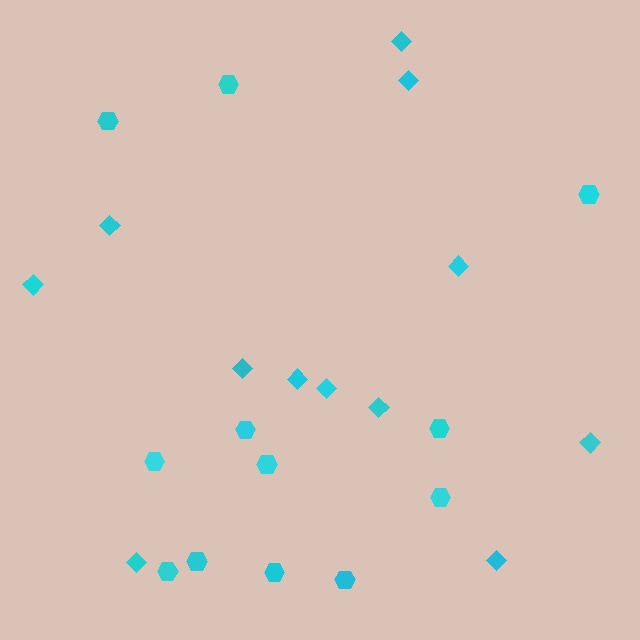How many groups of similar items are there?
There are 2 groups: one group of hexagons (12) and one group of diamonds (12).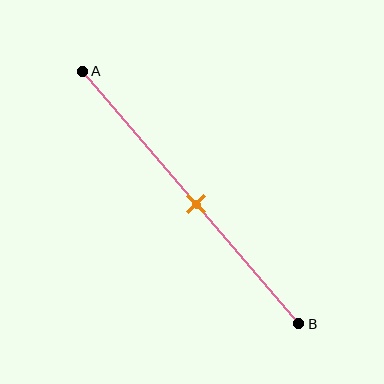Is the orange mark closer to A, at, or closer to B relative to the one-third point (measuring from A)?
The orange mark is closer to point B than the one-third point of segment AB.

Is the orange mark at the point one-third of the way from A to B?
No, the mark is at about 55% from A, not at the 33% one-third point.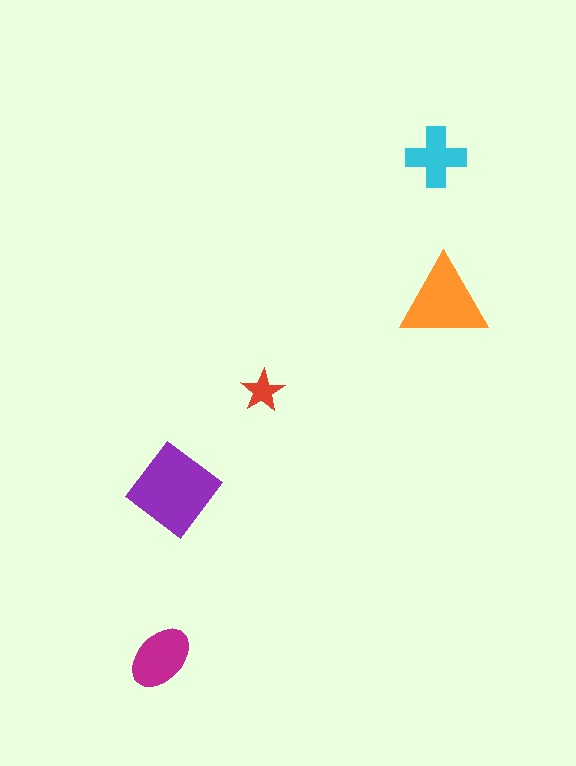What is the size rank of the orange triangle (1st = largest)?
2nd.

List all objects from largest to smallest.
The purple diamond, the orange triangle, the magenta ellipse, the cyan cross, the red star.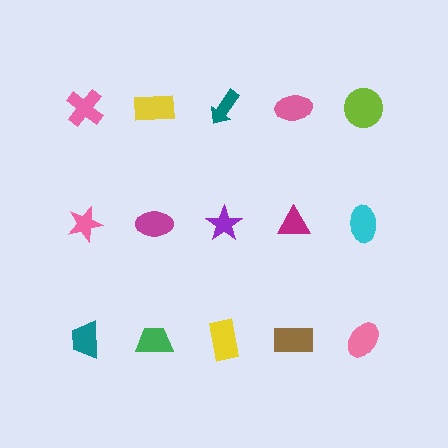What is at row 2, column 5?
A cyan ellipse.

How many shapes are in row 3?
5 shapes.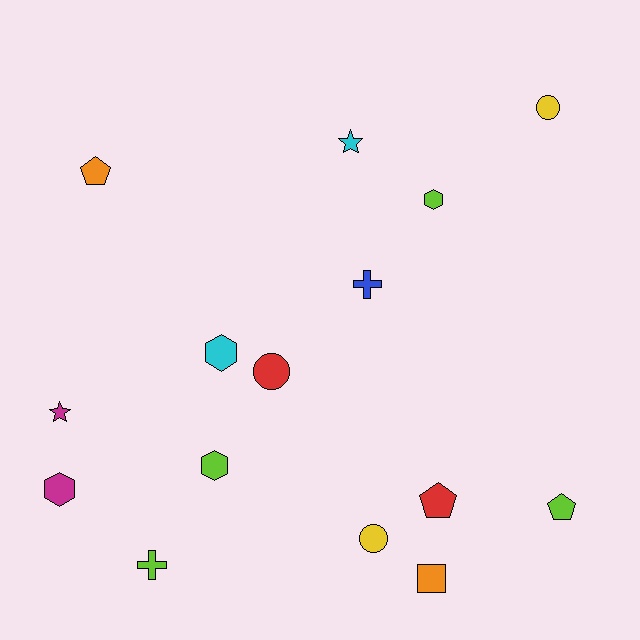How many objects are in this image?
There are 15 objects.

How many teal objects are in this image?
There are no teal objects.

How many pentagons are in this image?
There are 3 pentagons.